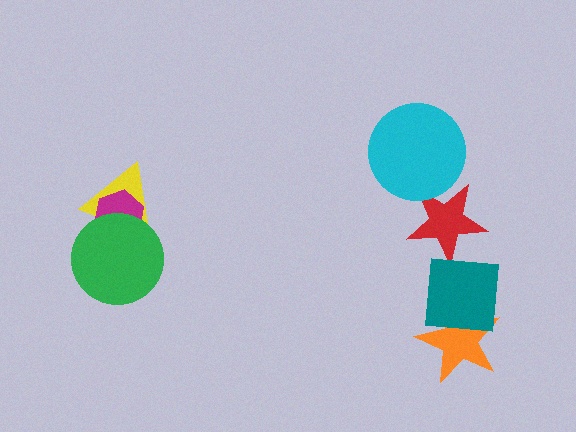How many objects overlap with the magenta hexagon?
2 objects overlap with the magenta hexagon.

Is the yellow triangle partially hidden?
Yes, it is partially covered by another shape.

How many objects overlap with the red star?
2 objects overlap with the red star.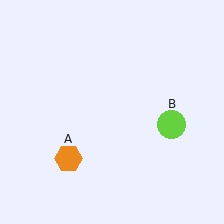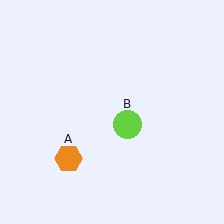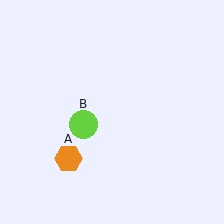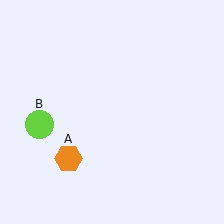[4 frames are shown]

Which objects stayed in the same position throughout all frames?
Orange hexagon (object A) remained stationary.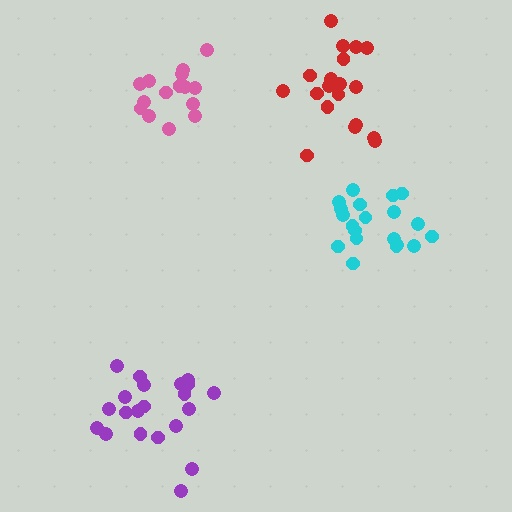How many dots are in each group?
Group 1: 15 dots, Group 2: 19 dots, Group 3: 21 dots, Group 4: 20 dots (75 total).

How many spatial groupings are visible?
There are 4 spatial groupings.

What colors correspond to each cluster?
The clusters are colored: pink, red, purple, cyan.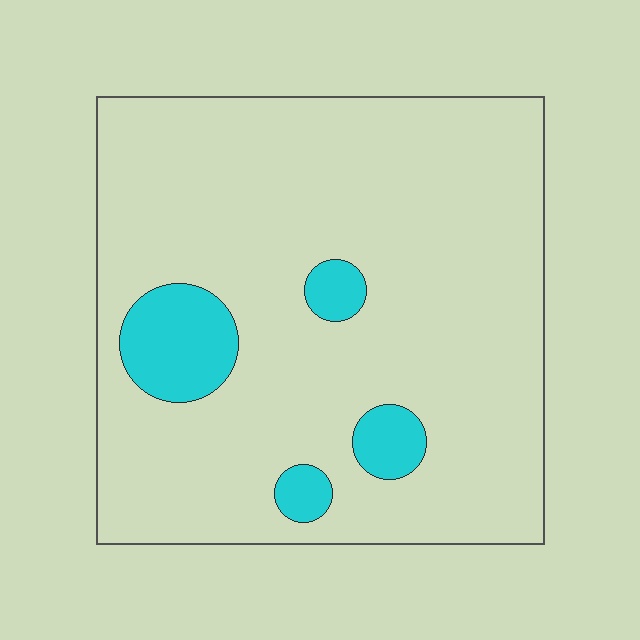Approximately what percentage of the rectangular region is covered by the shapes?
Approximately 10%.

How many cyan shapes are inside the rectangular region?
4.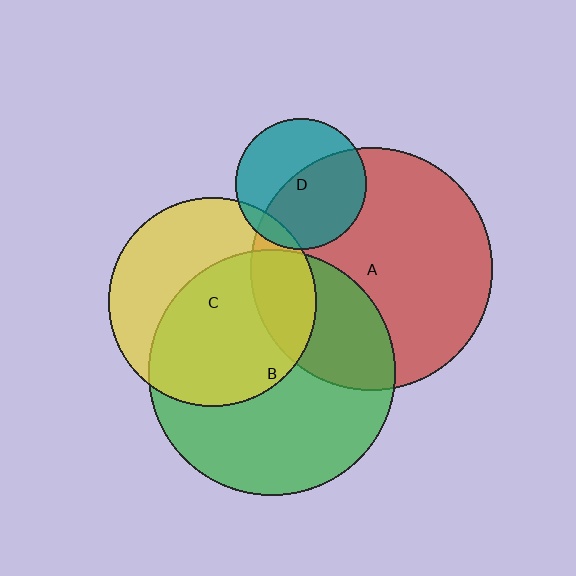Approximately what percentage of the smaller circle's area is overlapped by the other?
Approximately 10%.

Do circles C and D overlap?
Yes.